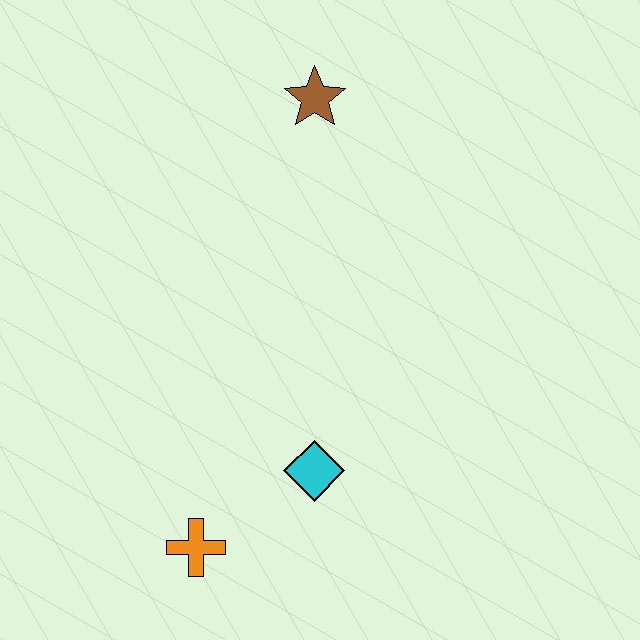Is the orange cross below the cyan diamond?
Yes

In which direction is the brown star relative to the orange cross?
The brown star is above the orange cross.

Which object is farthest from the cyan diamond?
The brown star is farthest from the cyan diamond.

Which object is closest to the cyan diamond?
The orange cross is closest to the cyan diamond.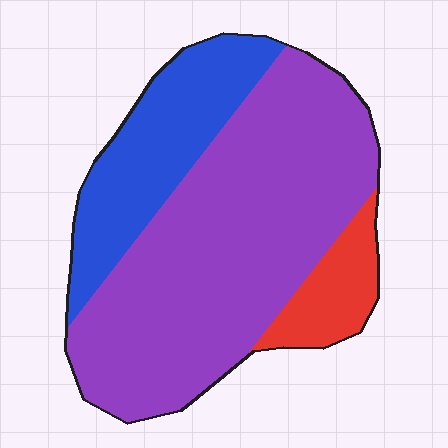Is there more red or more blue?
Blue.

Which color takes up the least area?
Red, at roughly 10%.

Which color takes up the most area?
Purple, at roughly 65%.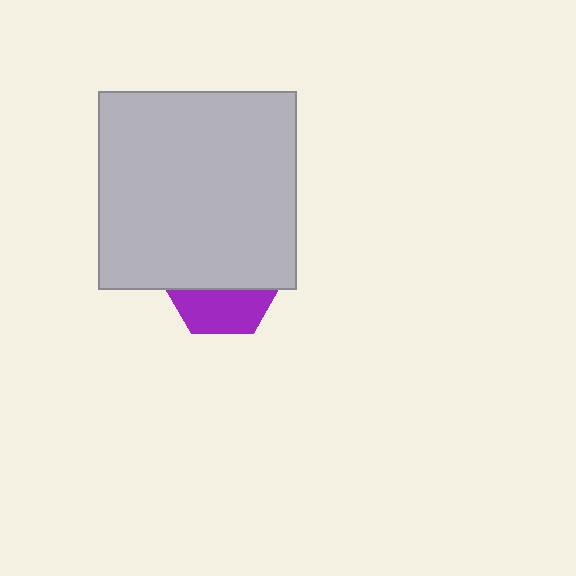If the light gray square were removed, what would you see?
You would see the complete purple hexagon.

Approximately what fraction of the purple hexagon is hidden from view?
Roughly 61% of the purple hexagon is hidden behind the light gray square.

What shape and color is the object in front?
The object in front is a light gray square.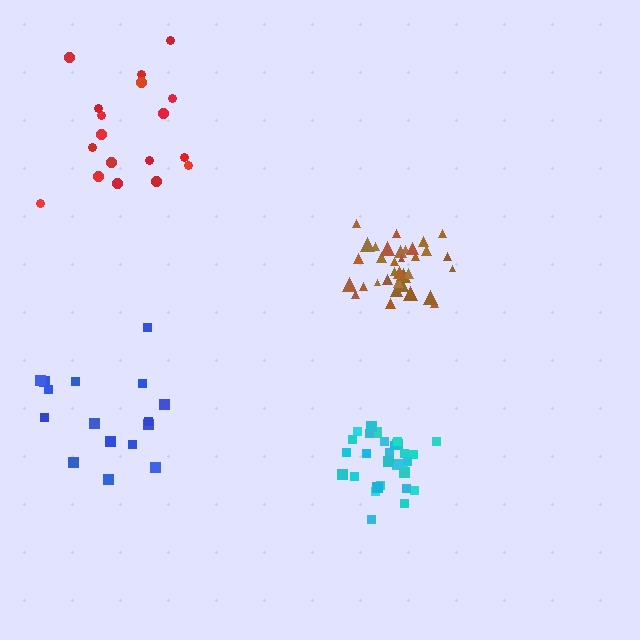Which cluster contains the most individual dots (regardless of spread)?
Brown (35).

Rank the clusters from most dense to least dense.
brown, cyan, red, blue.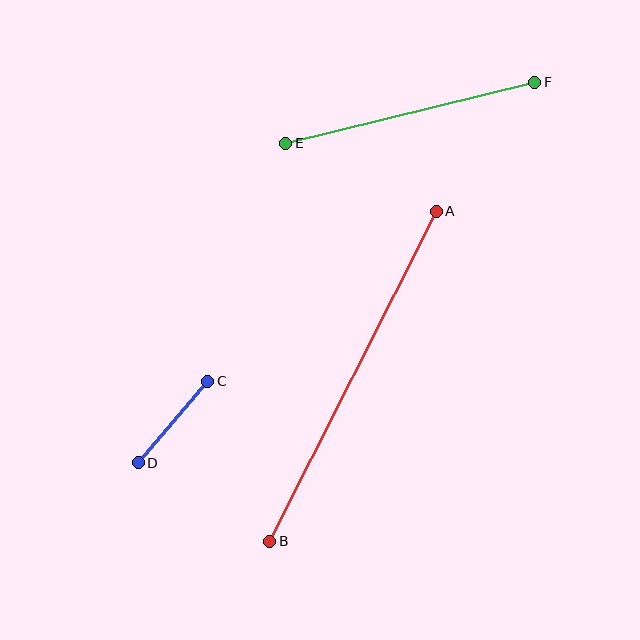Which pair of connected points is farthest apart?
Points A and B are farthest apart.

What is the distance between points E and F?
The distance is approximately 257 pixels.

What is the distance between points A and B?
The distance is approximately 370 pixels.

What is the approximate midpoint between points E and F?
The midpoint is at approximately (410, 113) pixels.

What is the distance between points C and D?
The distance is approximately 107 pixels.